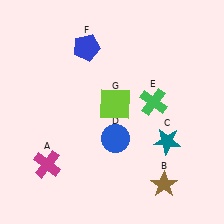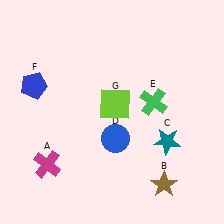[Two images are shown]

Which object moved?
The blue pentagon (F) moved left.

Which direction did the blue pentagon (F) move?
The blue pentagon (F) moved left.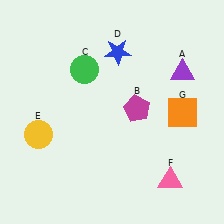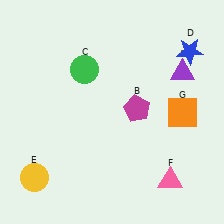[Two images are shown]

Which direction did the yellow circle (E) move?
The yellow circle (E) moved down.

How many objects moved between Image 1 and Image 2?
2 objects moved between the two images.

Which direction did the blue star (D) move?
The blue star (D) moved right.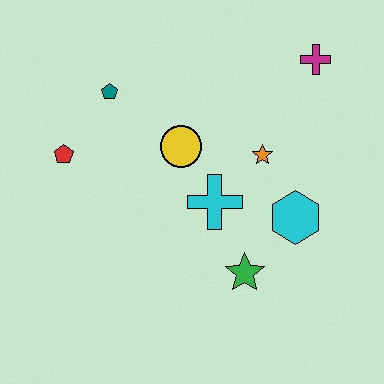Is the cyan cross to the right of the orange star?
No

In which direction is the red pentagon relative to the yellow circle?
The red pentagon is to the left of the yellow circle.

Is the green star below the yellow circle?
Yes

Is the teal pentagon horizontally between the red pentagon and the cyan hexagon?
Yes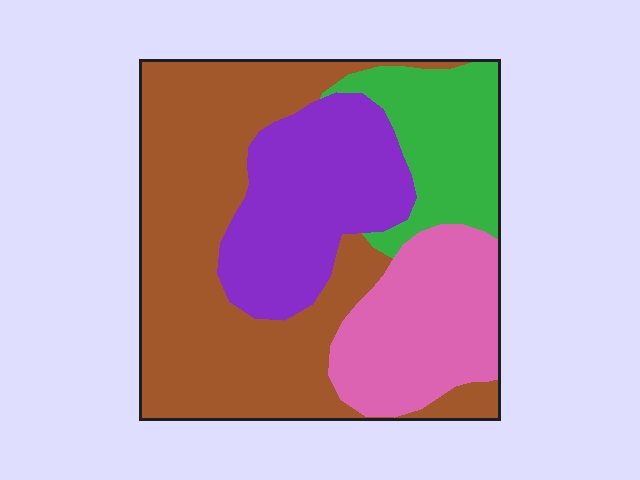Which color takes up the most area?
Brown, at roughly 45%.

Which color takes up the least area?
Green, at roughly 15%.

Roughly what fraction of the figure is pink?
Pink takes up about one fifth (1/5) of the figure.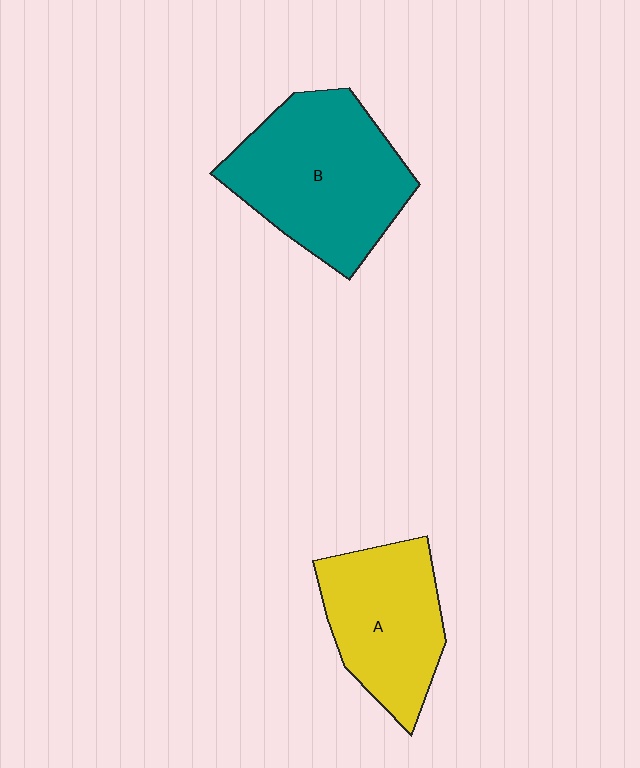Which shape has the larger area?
Shape B (teal).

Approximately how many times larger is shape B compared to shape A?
Approximately 1.4 times.